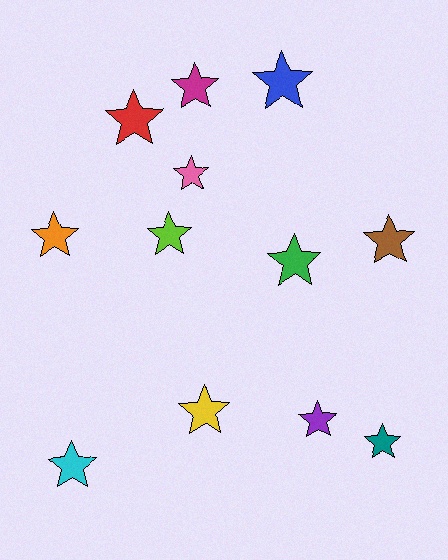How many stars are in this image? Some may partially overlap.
There are 12 stars.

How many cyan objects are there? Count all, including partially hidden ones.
There is 1 cyan object.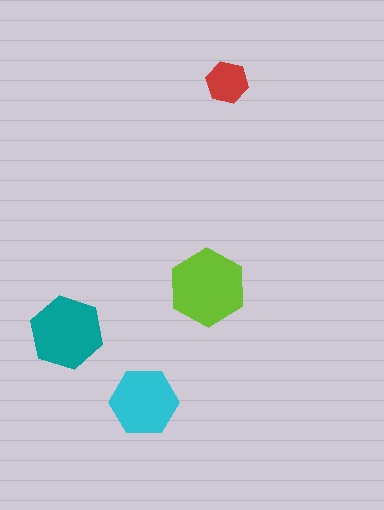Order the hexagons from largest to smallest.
the lime one, the teal one, the cyan one, the red one.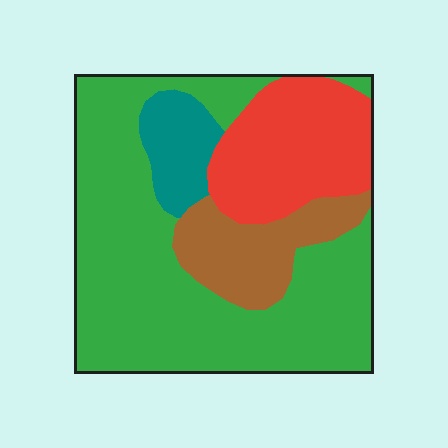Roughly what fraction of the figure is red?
Red takes up about one fifth (1/5) of the figure.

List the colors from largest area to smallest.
From largest to smallest: green, red, brown, teal.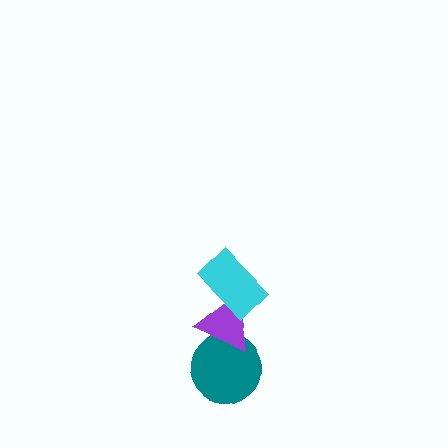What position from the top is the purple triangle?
The purple triangle is 2nd from the top.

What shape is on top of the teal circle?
The purple triangle is on top of the teal circle.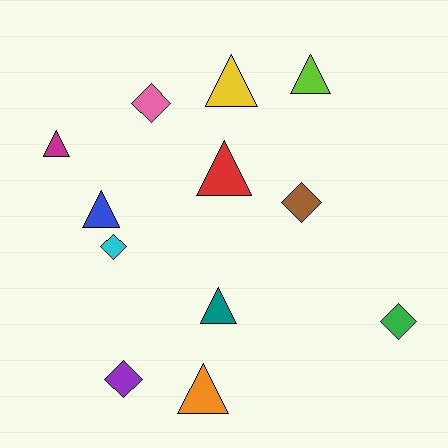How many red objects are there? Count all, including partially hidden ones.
There is 1 red object.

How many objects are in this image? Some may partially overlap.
There are 12 objects.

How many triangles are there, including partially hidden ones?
There are 7 triangles.